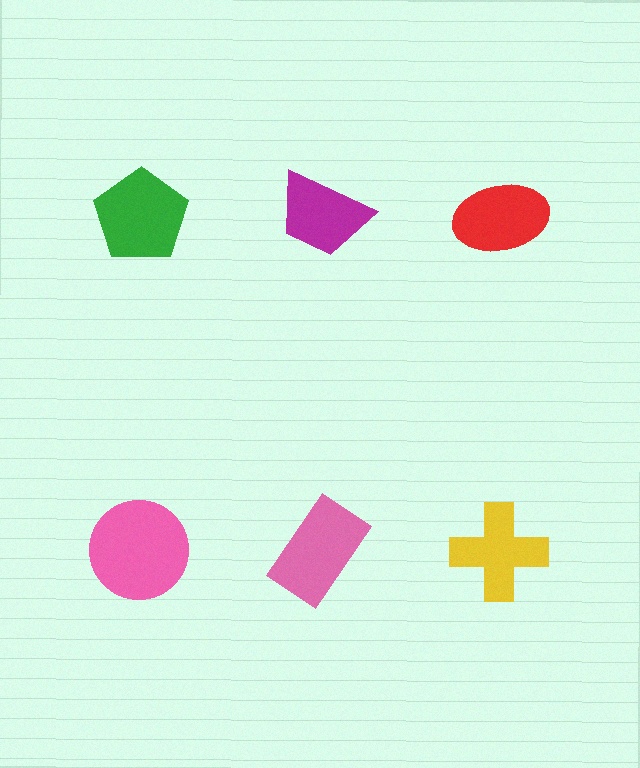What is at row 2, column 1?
A pink circle.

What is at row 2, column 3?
A yellow cross.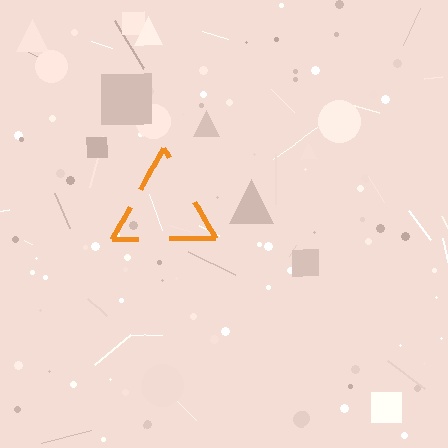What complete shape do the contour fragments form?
The contour fragments form a triangle.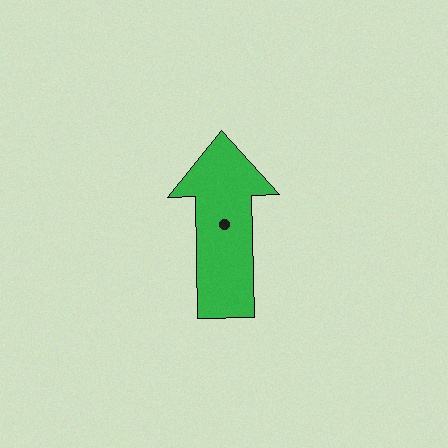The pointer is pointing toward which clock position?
Roughly 12 o'clock.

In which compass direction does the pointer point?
North.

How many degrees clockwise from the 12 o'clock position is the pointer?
Approximately 359 degrees.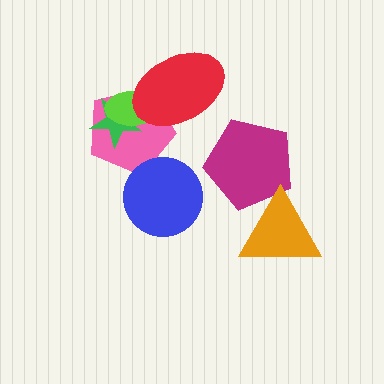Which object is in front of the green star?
The lime ellipse is in front of the green star.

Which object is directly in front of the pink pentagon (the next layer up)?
The blue circle is directly in front of the pink pentagon.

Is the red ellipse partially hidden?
No, no other shape covers it.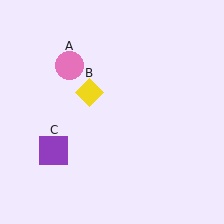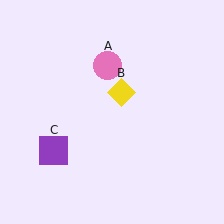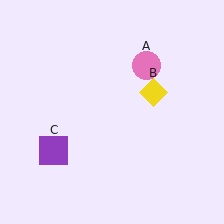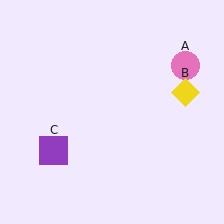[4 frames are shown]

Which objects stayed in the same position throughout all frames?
Purple square (object C) remained stationary.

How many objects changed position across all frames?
2 objects changed position: pink circle (object A), yellow diamond (object B).